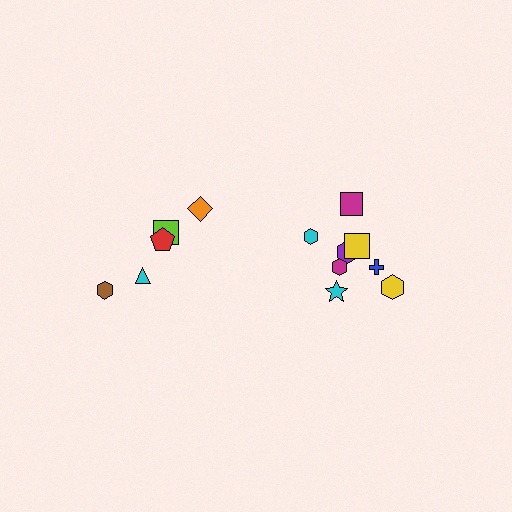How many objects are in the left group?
There are 5 objects.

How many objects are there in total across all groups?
There are 13 objects.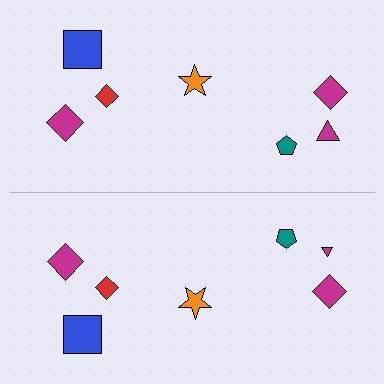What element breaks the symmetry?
The magenta triangle on the bottom side has a different size than its mirror counterpart.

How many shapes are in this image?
There are 14 shapes in this image.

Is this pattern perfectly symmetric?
No, the pattern is not perfectly symmetric. The magenta triangle on the bottom side has a different size than its mirror counterpart.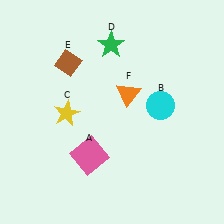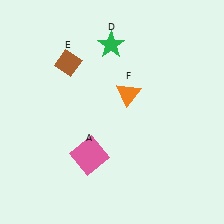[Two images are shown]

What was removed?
The cyan circle (B), the yellow star (C) were removed in Image 2.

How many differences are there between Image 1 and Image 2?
There are 2 differences between the two images.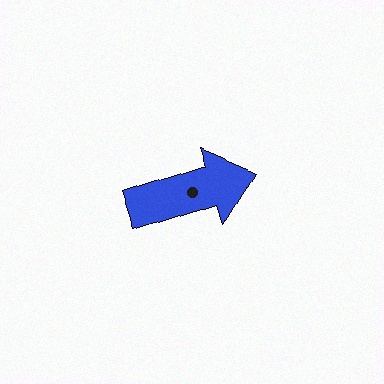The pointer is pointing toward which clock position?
Roughly 2 o'clock.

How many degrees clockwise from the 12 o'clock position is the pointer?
Approximately 72 degrees.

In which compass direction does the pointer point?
East.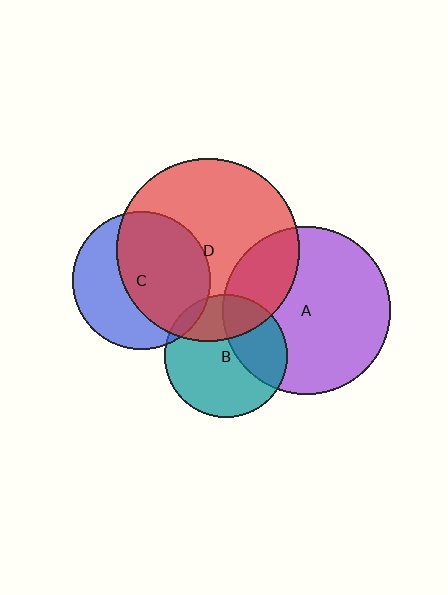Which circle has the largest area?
Circle D (red).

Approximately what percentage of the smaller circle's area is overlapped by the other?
Approximately 30%.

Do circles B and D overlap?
Yes.